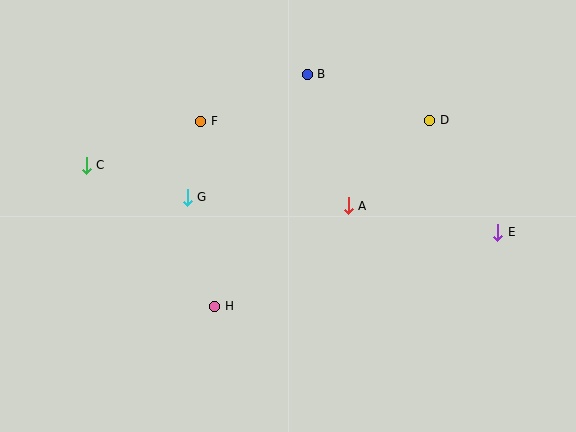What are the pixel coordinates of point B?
Point B is at (307, 74).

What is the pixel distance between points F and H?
The distance between F and H is 185 pixels.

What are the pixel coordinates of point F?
Point F is at (201, 121).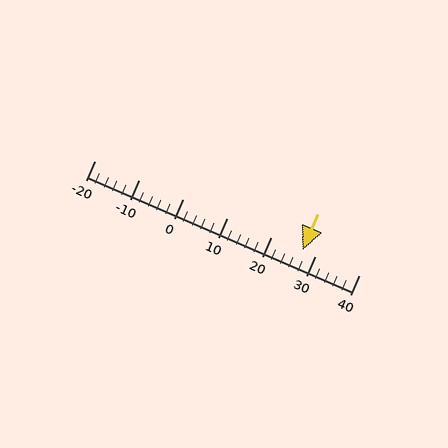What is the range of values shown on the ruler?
The ruler shows values from -20 to 40.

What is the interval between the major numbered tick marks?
The major tick marks are spaced 10 units apart.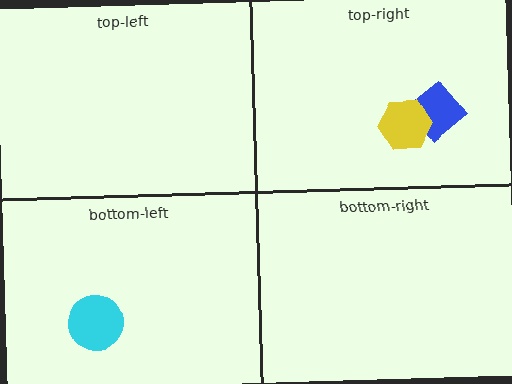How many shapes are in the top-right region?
2.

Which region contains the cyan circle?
The bottom-left region.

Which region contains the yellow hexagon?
The top-right region.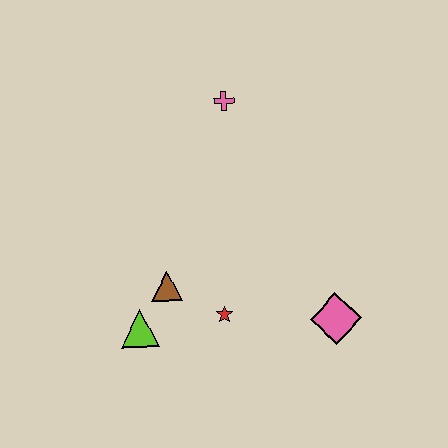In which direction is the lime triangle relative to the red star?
The lime triangle is to the left of the red star.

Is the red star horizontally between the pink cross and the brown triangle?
Yes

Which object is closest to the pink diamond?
The red star is closest to the pink diamond.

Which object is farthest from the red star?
The pink cross is farthest from the red star.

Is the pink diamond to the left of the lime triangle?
No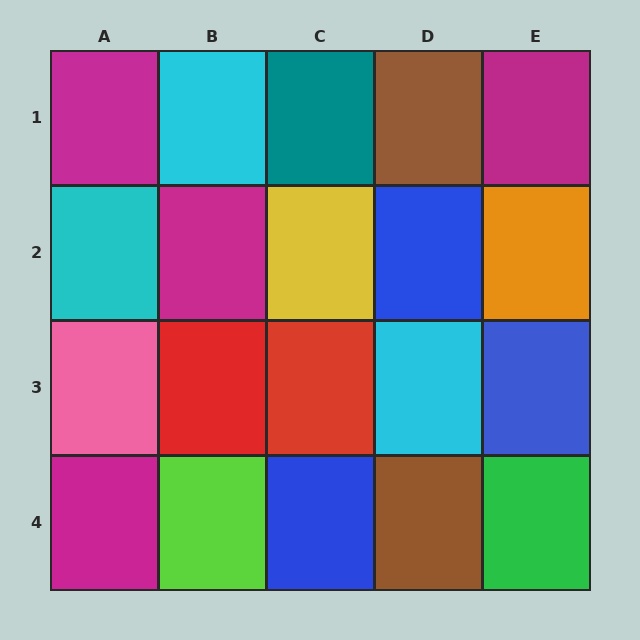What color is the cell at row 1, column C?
Teal.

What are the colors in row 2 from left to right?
Cyan, magenta, yellow, blue, orange.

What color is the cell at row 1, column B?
Cyan.